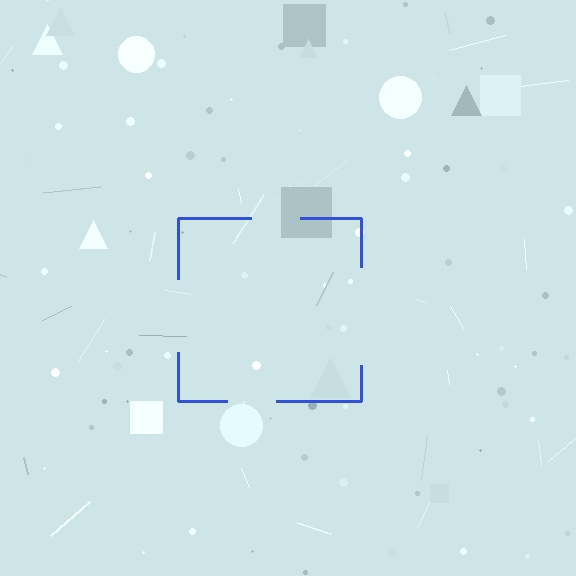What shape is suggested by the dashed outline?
The dashed outline suggests a square.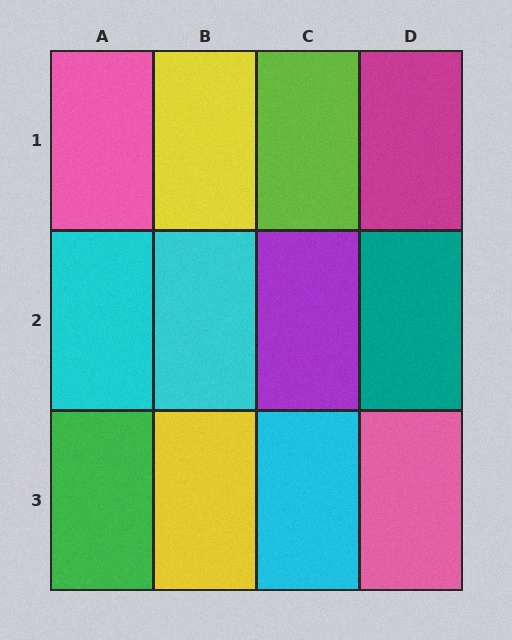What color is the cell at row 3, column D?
Pink.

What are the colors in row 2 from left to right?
Cyan, cyan, purple, teal.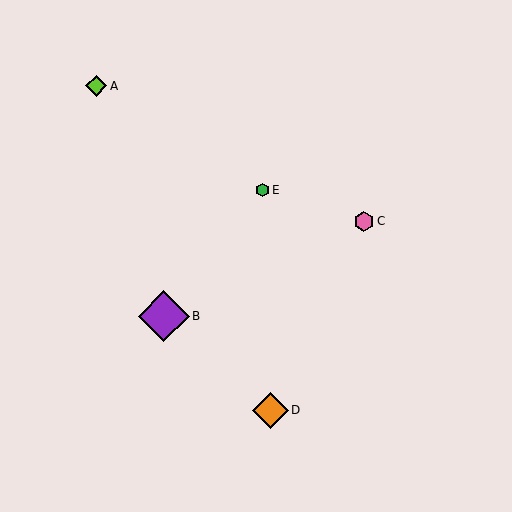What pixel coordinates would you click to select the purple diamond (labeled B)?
Click at (164, 316) to select the purple diamond B.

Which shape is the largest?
The purple diamond (labeled B) is the largest.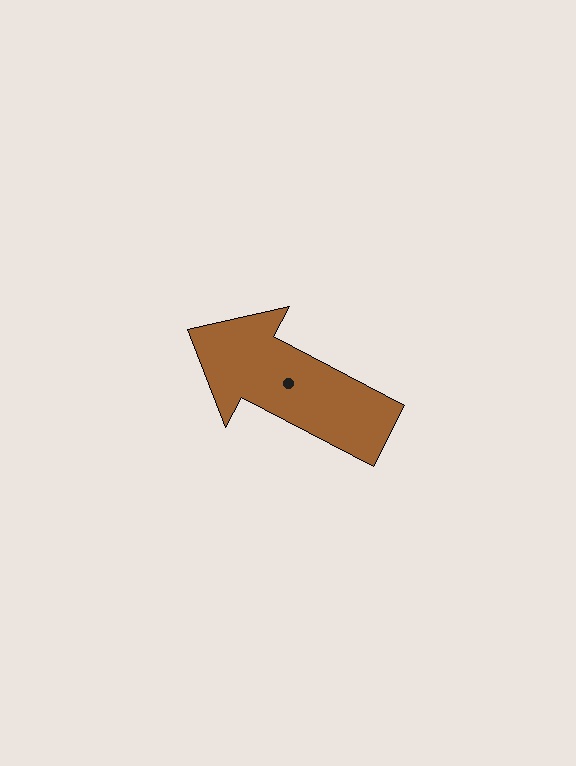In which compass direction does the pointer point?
Northwest.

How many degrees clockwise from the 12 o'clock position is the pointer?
Approximately 298 degrees.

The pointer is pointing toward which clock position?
Roughly 10 o'clock.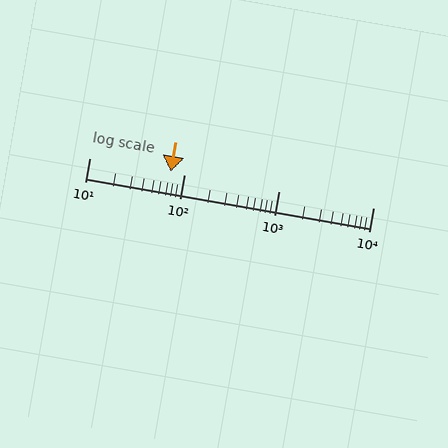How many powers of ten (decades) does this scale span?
The scale spans 3 decades, from 10 to 10000.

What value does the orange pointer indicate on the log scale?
The pointer indicates approximately 72.